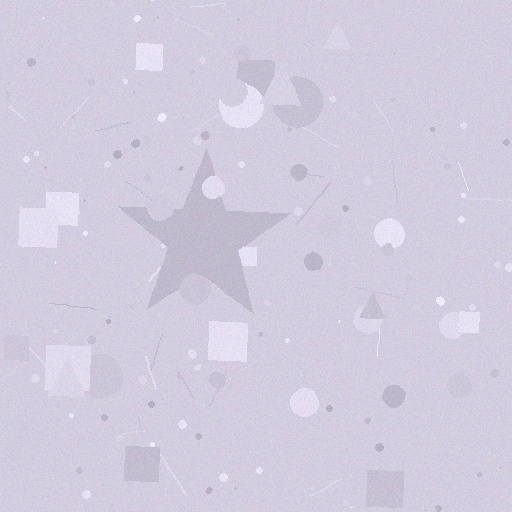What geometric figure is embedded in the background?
A star is embedded in the background.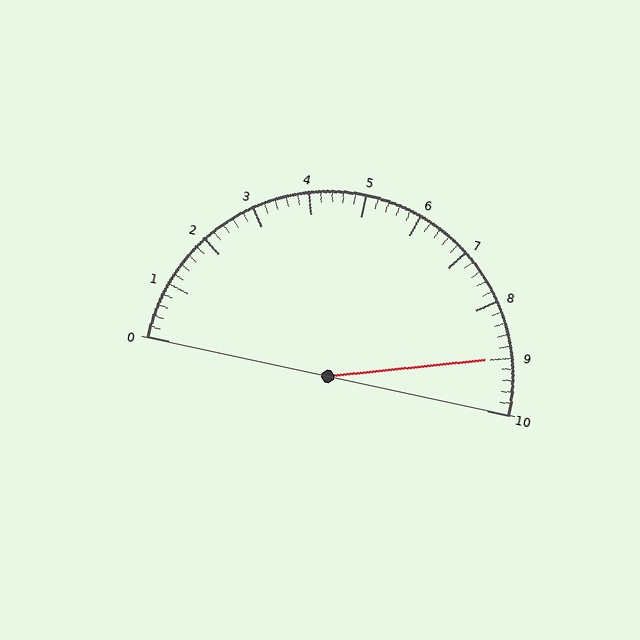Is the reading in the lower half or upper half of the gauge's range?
The reading is in the upper half of the range (0 to 10).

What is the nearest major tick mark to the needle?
The nearest major tick mark is 9.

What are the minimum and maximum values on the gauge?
The gauge ranges from 0 to 10.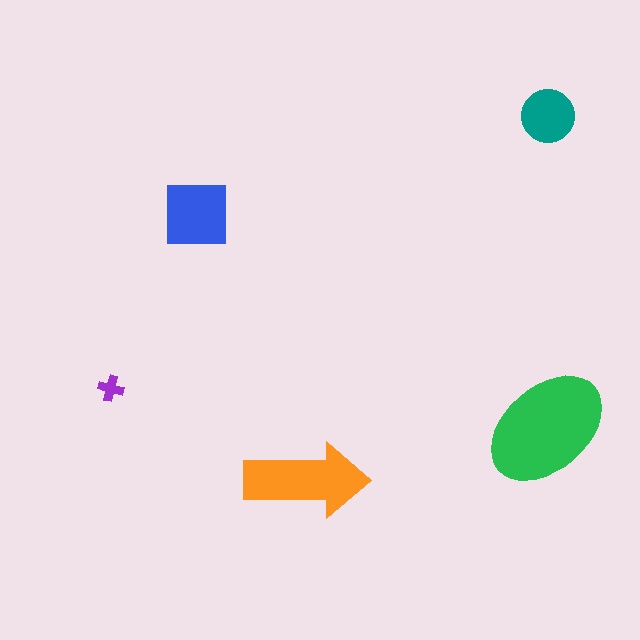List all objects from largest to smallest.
The green ellipse, the orange arrow, the blue square, the teal circle, the purple cross.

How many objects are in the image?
There are 5 objects in the image.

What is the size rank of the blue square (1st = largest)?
3rd.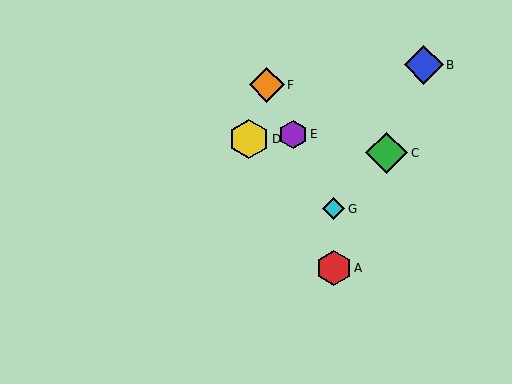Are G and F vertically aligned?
No, G is at x≈334 and F is at x≈267.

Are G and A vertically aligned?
Yes, both are at x≈334.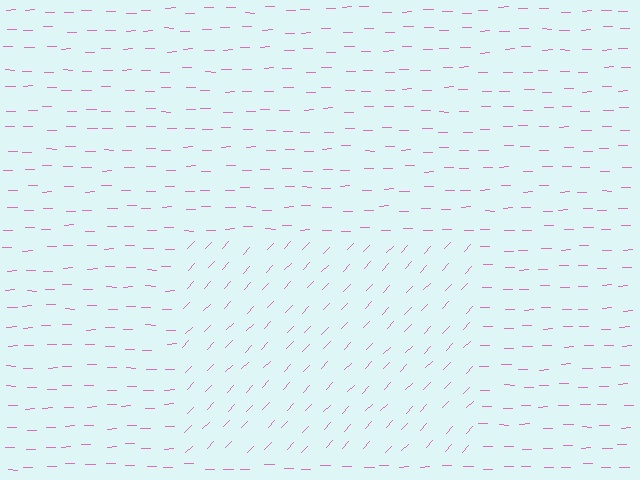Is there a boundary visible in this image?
Yes, there is a texture boundary formed by a change in line orientation.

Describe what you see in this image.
The image is filled with small pink line segments. A rectangle region in the image has lines oriented differently from the surrounding lines, creating a visible texture boundary.